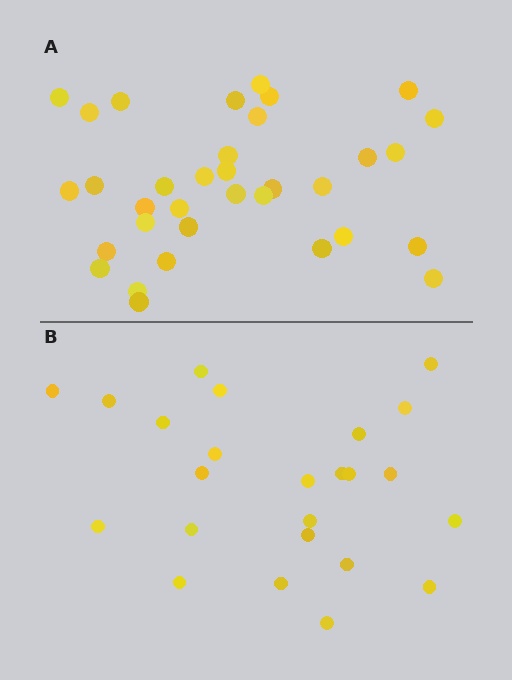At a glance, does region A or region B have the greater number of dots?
Region A (the top region) has more dots.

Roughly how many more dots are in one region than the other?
Region A has roughly 10 or so more dots than region B.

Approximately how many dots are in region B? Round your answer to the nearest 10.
About 20 dots. (The exact count is 24, which rounds to 20.)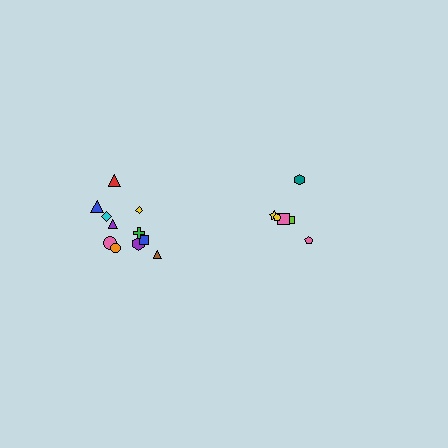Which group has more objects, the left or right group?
The left group.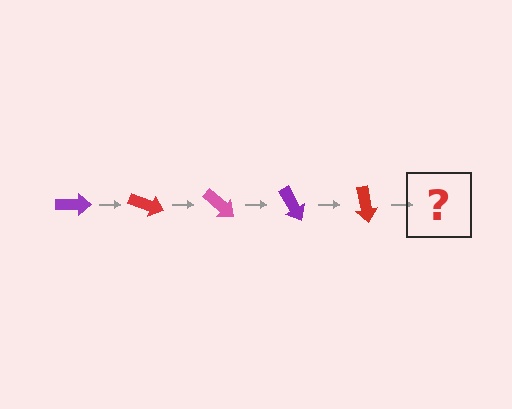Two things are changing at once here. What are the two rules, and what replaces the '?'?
The two rules are that it rotates 20 degrees each step and the color cycles through purple, red, and pink. The '?' should be a pink arrow, rotated 100 degrees from the start.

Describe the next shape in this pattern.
It should be a pink arrow, rotated 100 degrees from the start.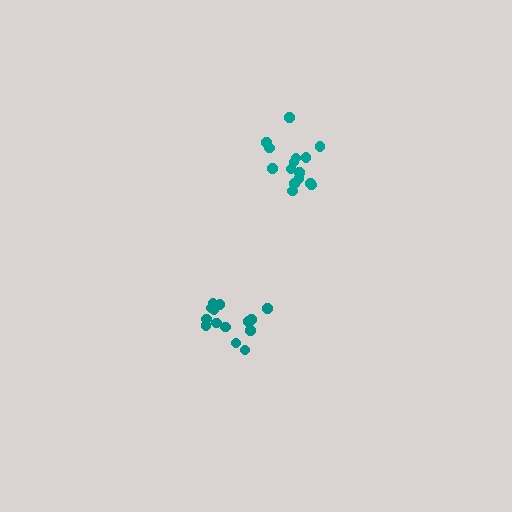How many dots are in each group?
Group 1: 15 dots, Group 2: 14 dots (29 total).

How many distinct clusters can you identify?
There are 2 distinct clusters.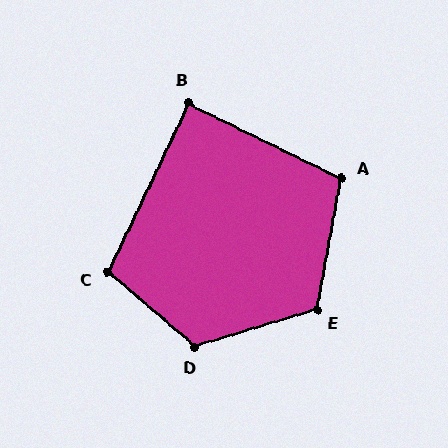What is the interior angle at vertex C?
Approximately 105 degrees (obtuse).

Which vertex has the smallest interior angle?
B, at approximately 90 degrees.